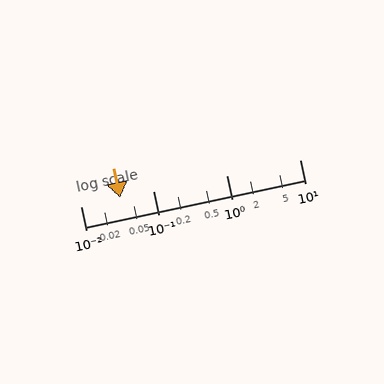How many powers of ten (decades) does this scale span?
The scale spans 3 decades, from 0.01 to 10.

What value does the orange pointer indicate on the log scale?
The pointer indicates approximately 0.035.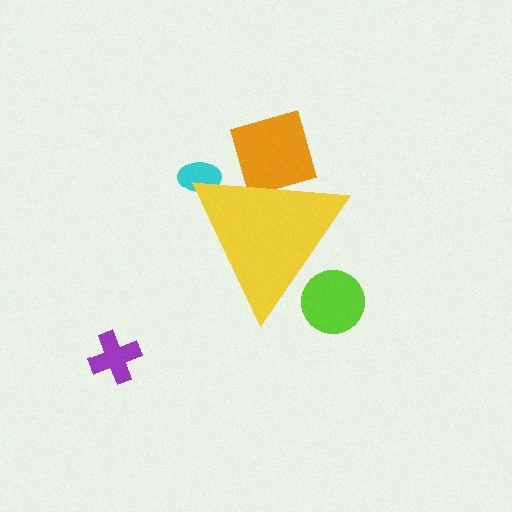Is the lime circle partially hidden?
Yes, the lime circle is partially hidden behind the yellow triangle.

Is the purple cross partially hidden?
No, the purple cross is fully visible.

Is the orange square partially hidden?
Yes, the orange square is partially hidden behind the yellow triangle.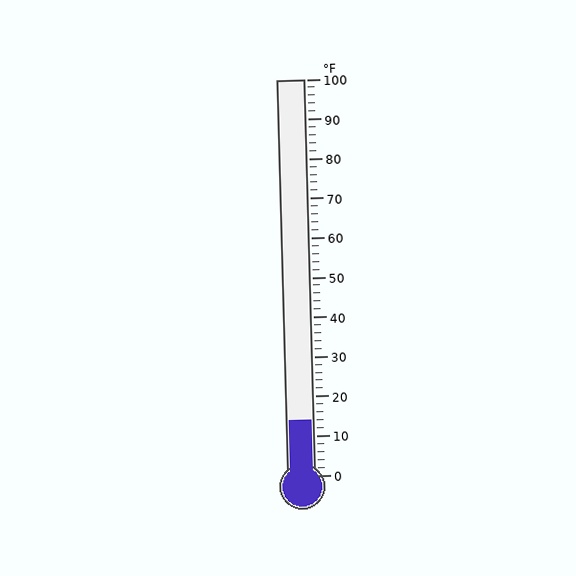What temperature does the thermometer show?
The thermometer shows approximately 14°F.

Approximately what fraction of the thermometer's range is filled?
The thermometer is filled to approximately 15% of its range.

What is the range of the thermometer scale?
The thermometer scale ranges from 0°F to 100°F.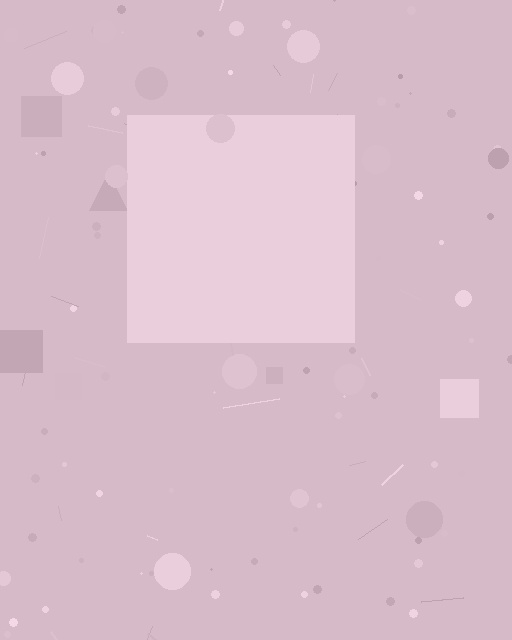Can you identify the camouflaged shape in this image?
The camouflaged shape is a square.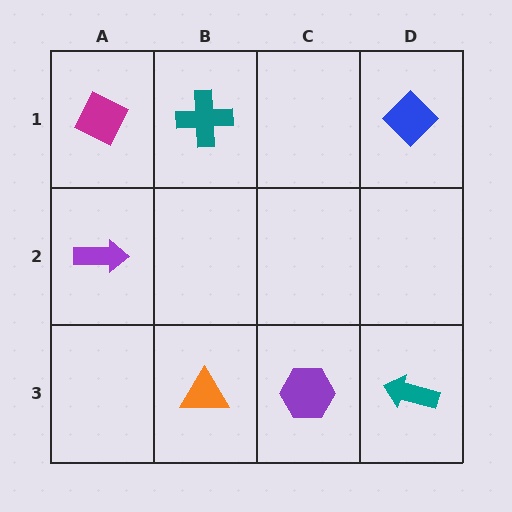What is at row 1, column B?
A teal cross.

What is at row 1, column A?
A magenta diamond.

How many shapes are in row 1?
3 shapes.